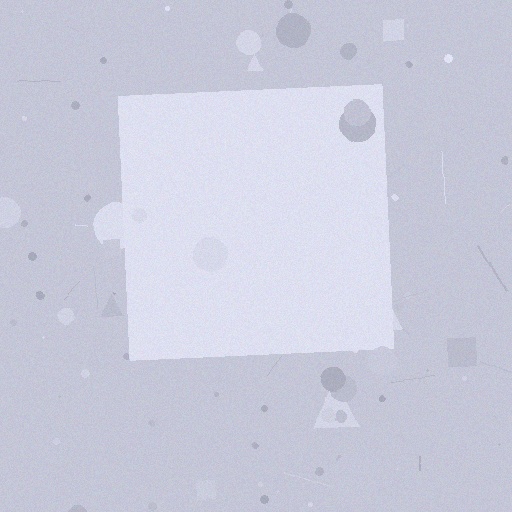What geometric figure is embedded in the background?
A square is embedded in the background.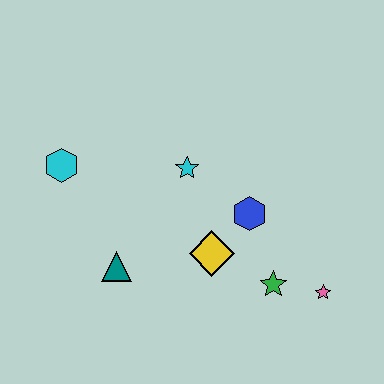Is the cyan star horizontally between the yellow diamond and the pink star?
No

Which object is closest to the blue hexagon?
The yellow diamond is closest to the blue hexagon.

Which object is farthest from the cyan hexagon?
The pink star is farthest from the cyan hexagon.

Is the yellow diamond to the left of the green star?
Yes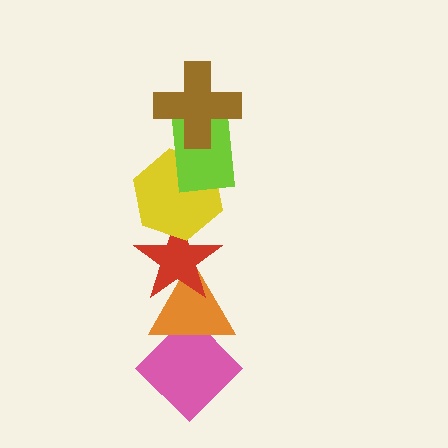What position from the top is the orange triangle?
The orange triangle is 5th from the top.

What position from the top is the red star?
The red star is 4th from the top.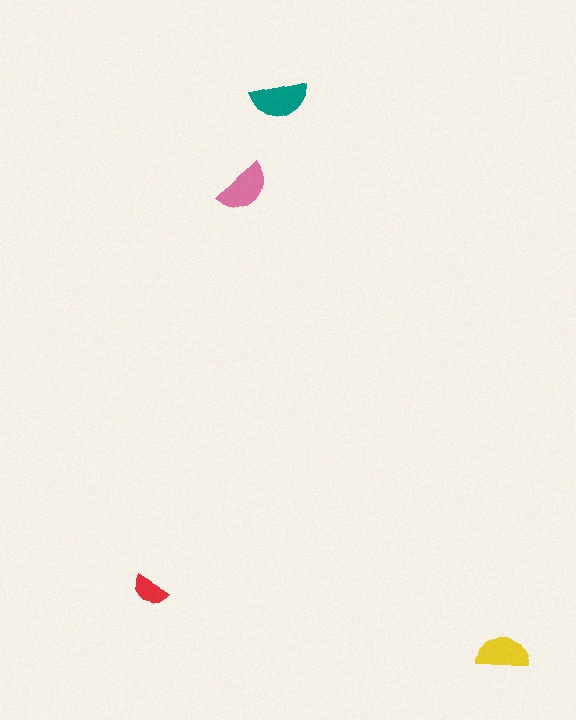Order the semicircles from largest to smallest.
the teal one, the pink one, the yellow one, the red one.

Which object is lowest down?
The yellow semicircle is bottommost.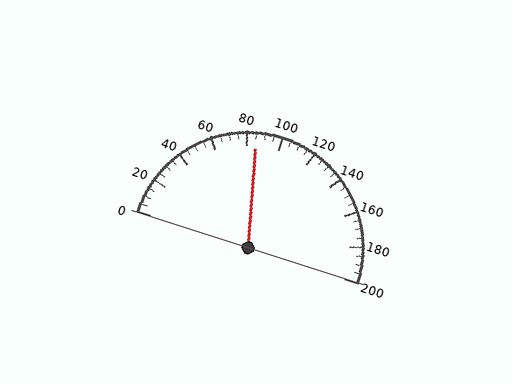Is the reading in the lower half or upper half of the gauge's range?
The reading is in the lower half of the range (0 to 200).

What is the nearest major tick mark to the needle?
The nearest major tick mark is 80.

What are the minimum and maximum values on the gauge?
The gauge ranges from 0 to 200.